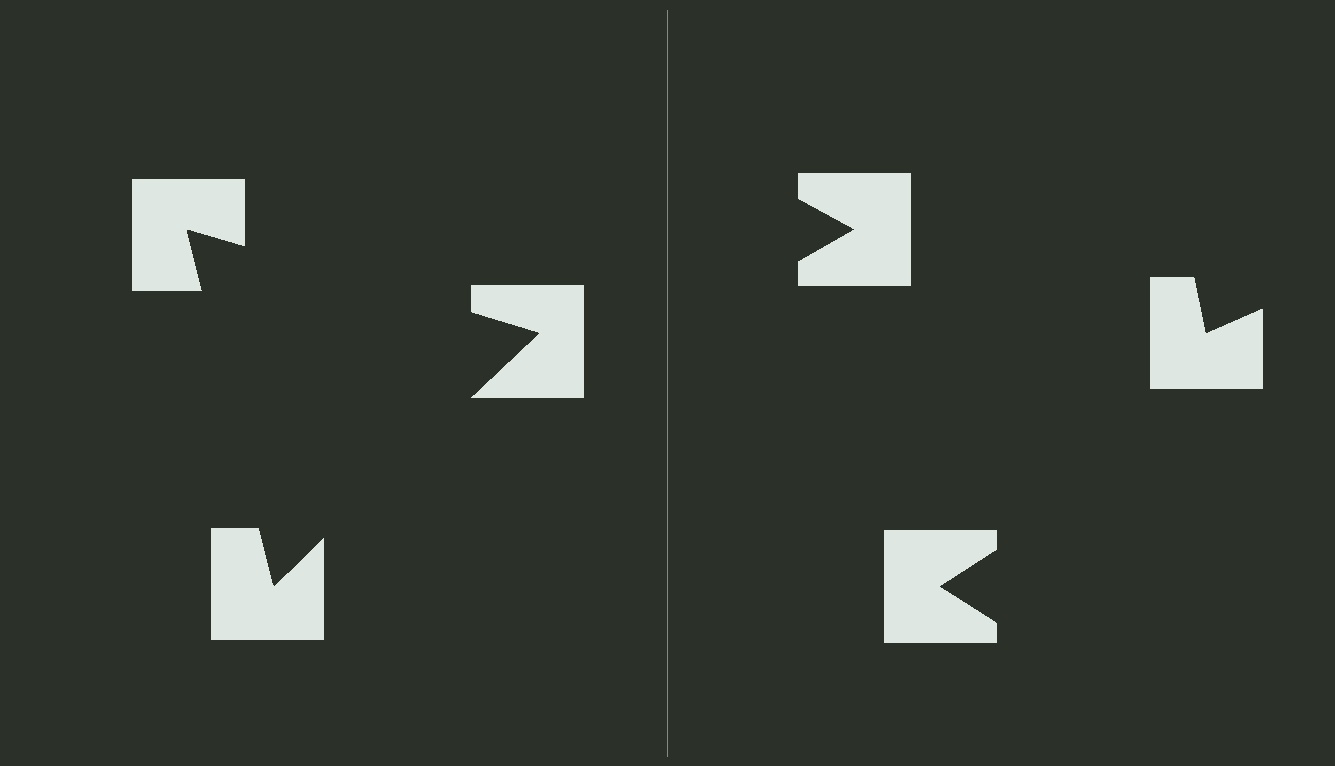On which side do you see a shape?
An illusory triangle appears on the left side. On the right side the wedge cuts are rotated, so no coherent shape forms.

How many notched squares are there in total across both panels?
6 — 3 on each side.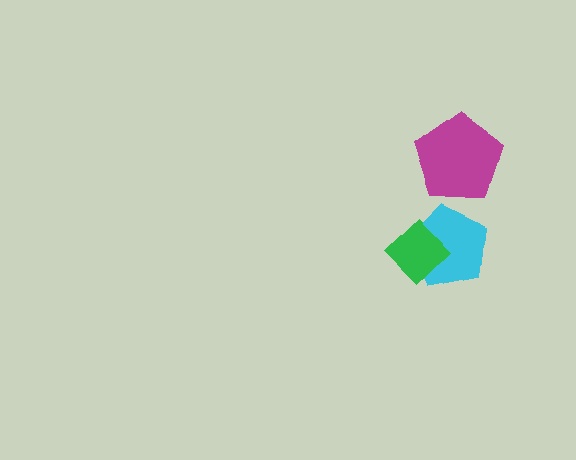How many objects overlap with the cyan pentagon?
1 object overlaps with the cyan pentagon.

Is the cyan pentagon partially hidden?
Yes, it is partially covered by another shape.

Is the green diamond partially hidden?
No, no other shape covers it.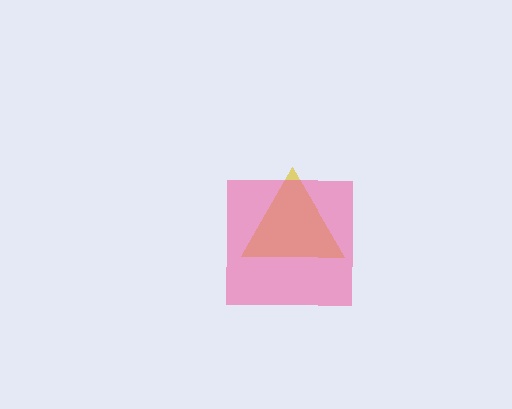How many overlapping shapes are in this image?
There are 2 overlapping shapes in the image.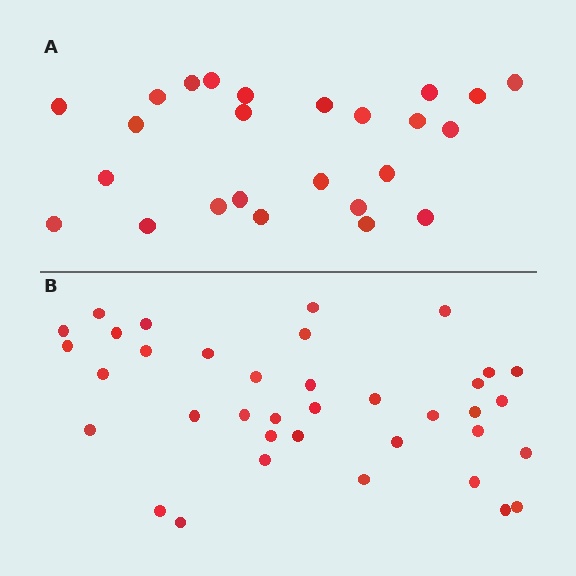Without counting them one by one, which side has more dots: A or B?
Region B (the bottom region) has more dots.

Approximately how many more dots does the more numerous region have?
Region B has roughly 12 or so more dots than region A.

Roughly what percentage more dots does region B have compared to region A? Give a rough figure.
About 50% more.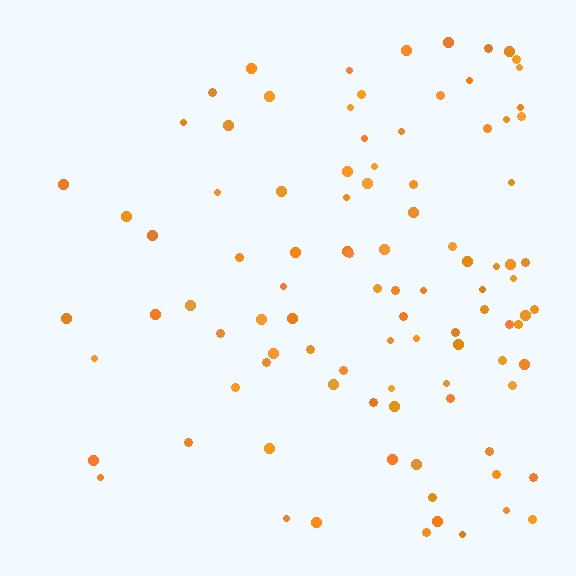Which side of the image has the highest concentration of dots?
The right.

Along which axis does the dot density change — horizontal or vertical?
Horizontal.